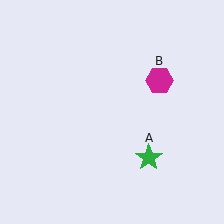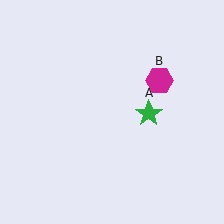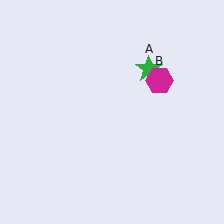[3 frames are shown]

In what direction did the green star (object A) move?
The green star (object A) moved up.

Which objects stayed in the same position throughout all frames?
Magenta hexagon (object B) remained stationary.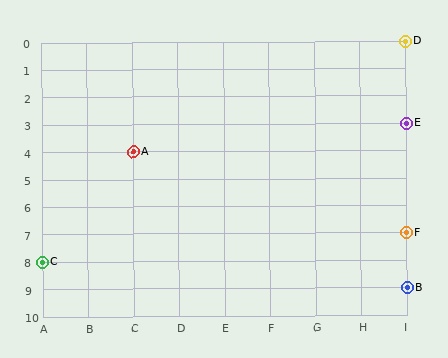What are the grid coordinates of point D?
Point D is at grid coordinates (I, 0).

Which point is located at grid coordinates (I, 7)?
Point F is at (I, 7).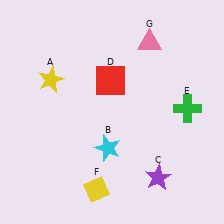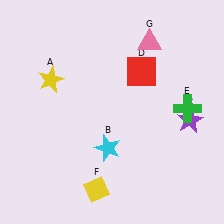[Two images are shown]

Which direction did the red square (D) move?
The red square (D) moved right.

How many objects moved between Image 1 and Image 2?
2 objects moved between the two images.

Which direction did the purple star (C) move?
The purple star (C) moved up.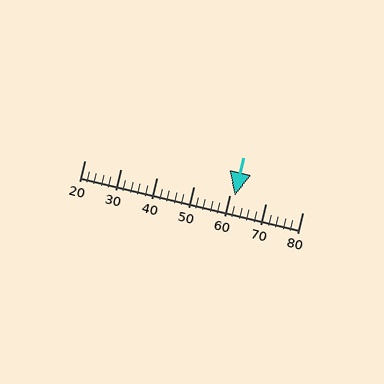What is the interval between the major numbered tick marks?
The major tick marks are spaced 10 units apart.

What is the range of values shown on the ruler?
The ruler shows values from 20 to 80.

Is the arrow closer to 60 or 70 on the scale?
The arrow is closer to 60.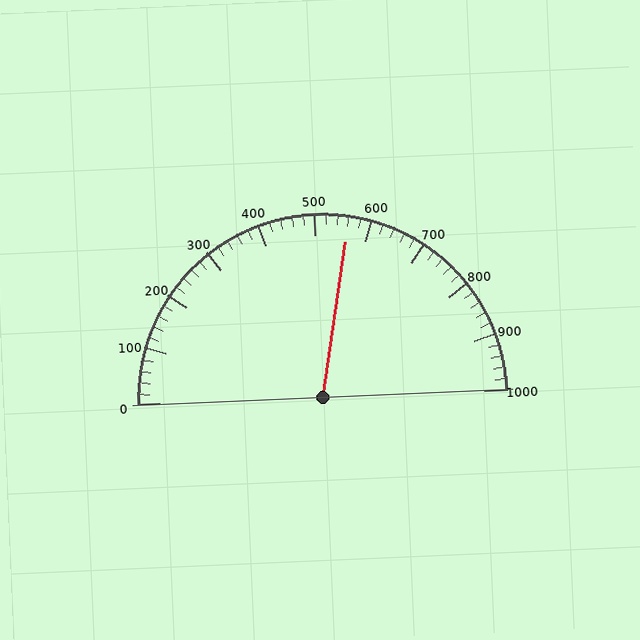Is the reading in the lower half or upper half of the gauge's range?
The reading is in the upper half of the range (0 to 1000).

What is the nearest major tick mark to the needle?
The nearest major tick mark is 600.